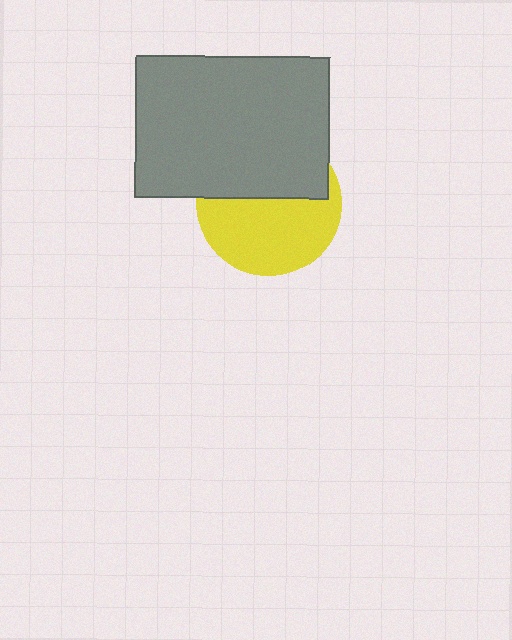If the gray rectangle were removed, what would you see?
You would see the complete yellow circle.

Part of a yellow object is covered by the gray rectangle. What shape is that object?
It is a circle.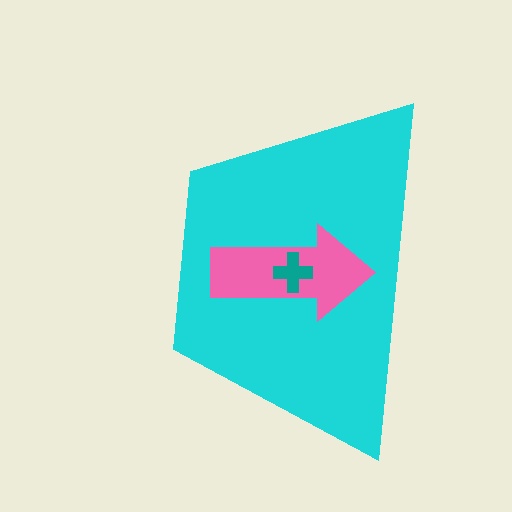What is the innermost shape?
The teal cross.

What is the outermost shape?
The cyan trapezoid.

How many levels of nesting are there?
3.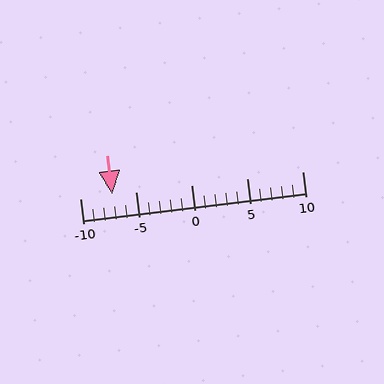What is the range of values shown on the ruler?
The ruler shows values from -10 to 10.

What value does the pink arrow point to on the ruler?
The pink arrow points to approximately -7.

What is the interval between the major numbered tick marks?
The major tick marks are spaced 5 units apart.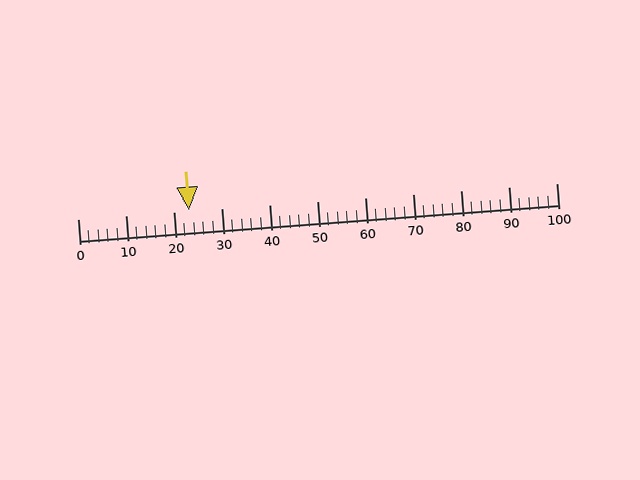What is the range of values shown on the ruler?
The ruler shows values from 0 to 100.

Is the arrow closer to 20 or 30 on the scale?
The arrow is closer to 20.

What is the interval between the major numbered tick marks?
The major tick marks are spaced 10 units apart.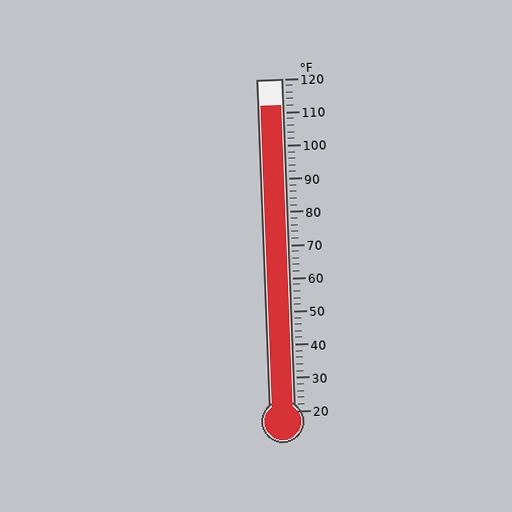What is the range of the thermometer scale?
The thermometer scale ranges from 20°F to 120°F.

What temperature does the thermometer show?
The thermometer shows approximately 112°F.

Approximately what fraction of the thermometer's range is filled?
The thermometer is filled to approximately 90% of its range.